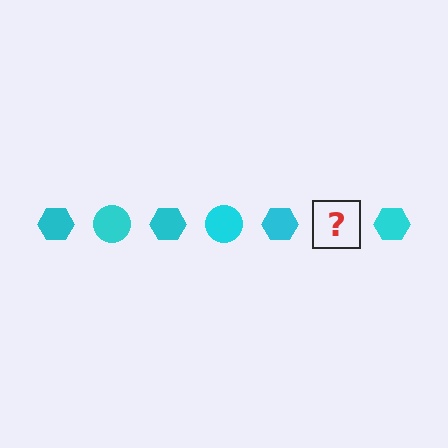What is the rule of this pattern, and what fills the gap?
The rule is that the pattern cycles through hexagon, circle shapes in cyan. The gap should be filled with a cyan circle.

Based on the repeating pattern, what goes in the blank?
The blank should be a cyan circle.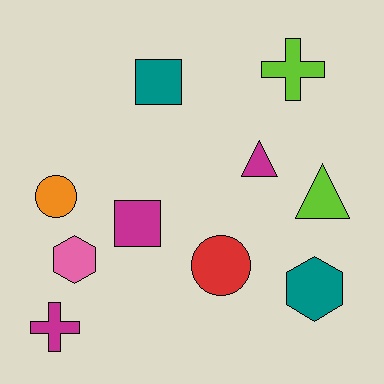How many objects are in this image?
There are 10 objects.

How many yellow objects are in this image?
There are no yellow objects.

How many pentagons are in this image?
There are no pentagons.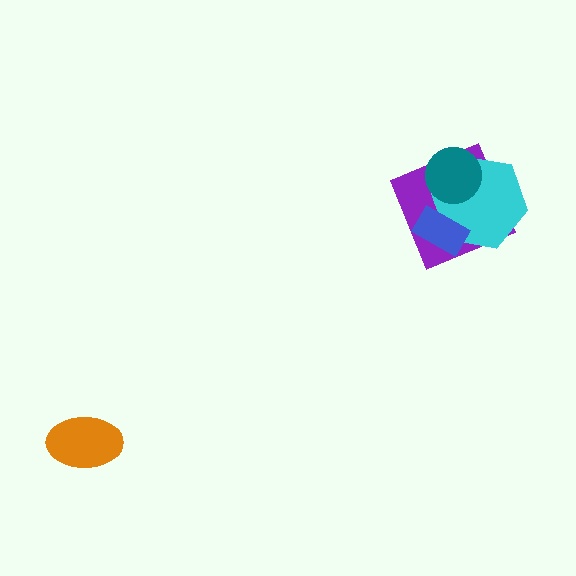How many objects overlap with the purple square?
3 objects overlap with the purple square.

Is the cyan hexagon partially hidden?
Yes, it is partially covered by another shape.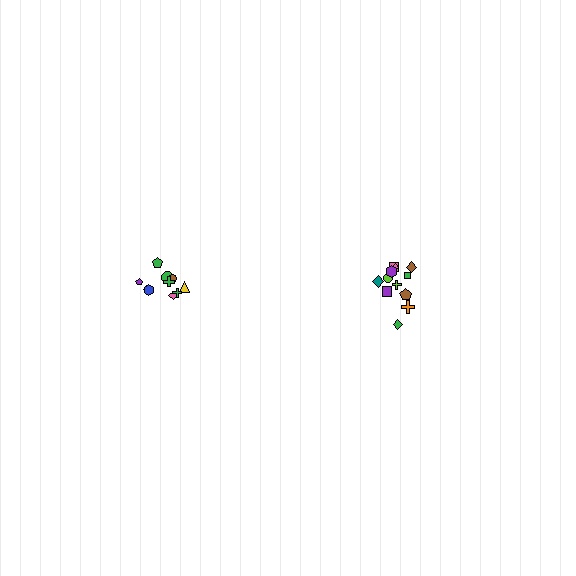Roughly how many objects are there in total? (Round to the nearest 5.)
Roughly 20 objects in total.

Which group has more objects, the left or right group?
The right group.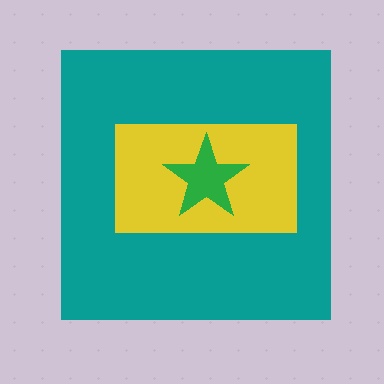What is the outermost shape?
The teal square.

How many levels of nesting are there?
3.